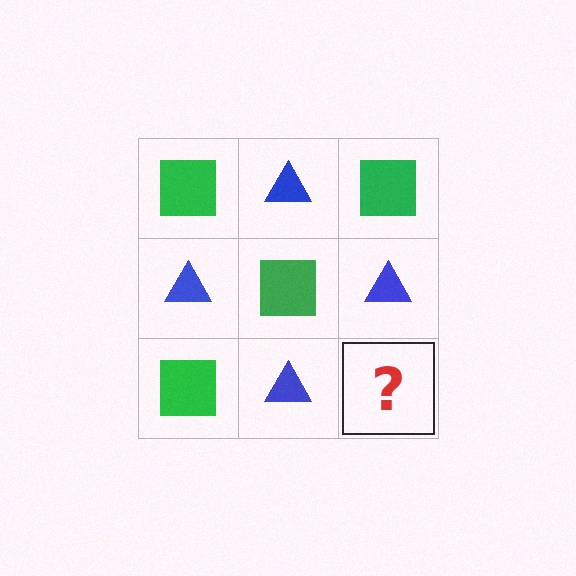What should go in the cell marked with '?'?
The missing cell should contain a green square.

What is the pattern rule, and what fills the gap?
The rule is that it alternates green square and blue triangle in a checkerboard pattern. The gap should be filled with a green square.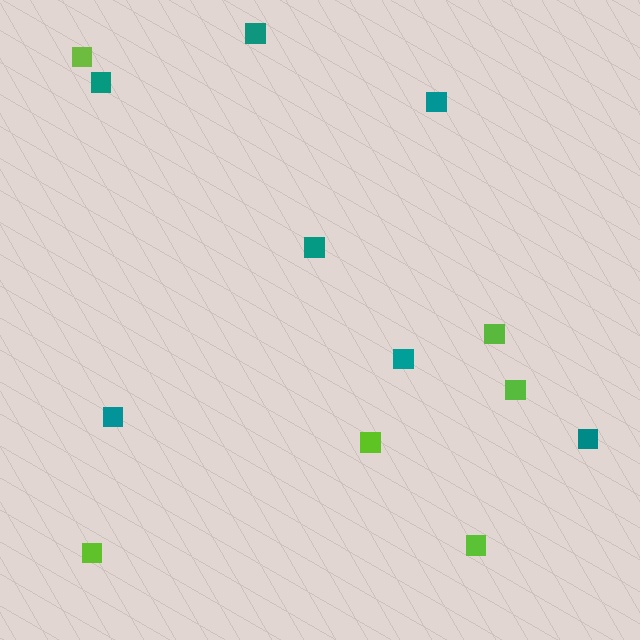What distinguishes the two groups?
There are 2 groups: one group of teal squares (7) and one group of lime squares (6).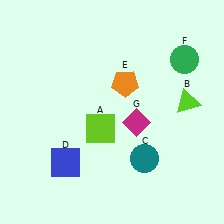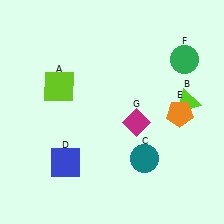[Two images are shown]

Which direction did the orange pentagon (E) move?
The orange pentagon (E) moved right.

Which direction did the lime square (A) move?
The lime square (A) moved up.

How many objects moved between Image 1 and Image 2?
2 objects moved between the two images.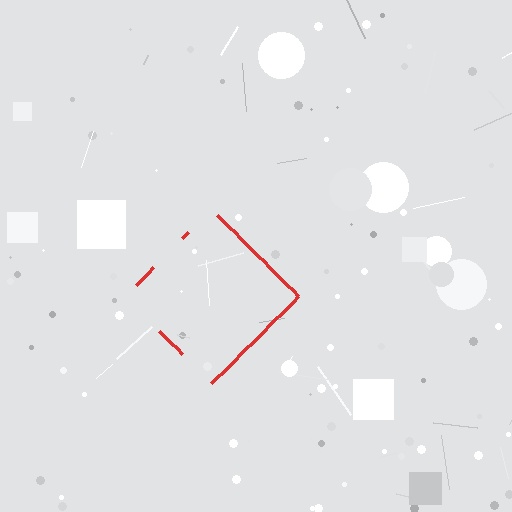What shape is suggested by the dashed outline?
The dashed outline suggests a diamond.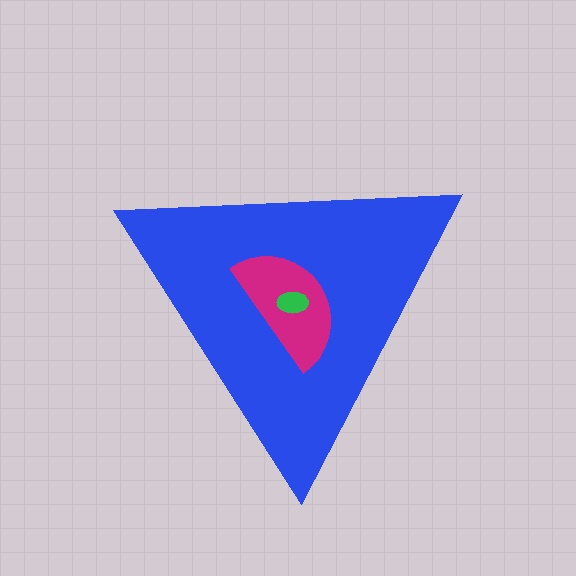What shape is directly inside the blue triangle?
The magenta semicircle.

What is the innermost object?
The green ellipse.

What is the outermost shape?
The blue triangle.